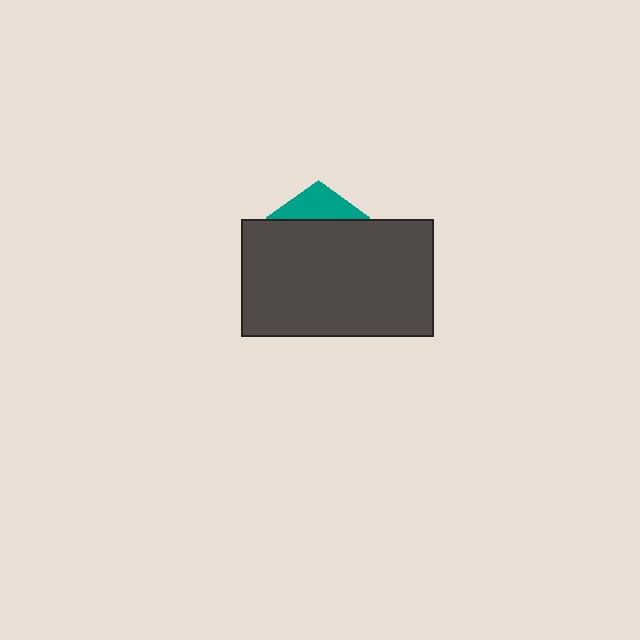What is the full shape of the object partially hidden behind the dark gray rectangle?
The partially hidden object is a teal pentagon.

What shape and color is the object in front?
The object in front is a dark gray rectangle.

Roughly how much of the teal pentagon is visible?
A small part of it is visible (roughly 30%).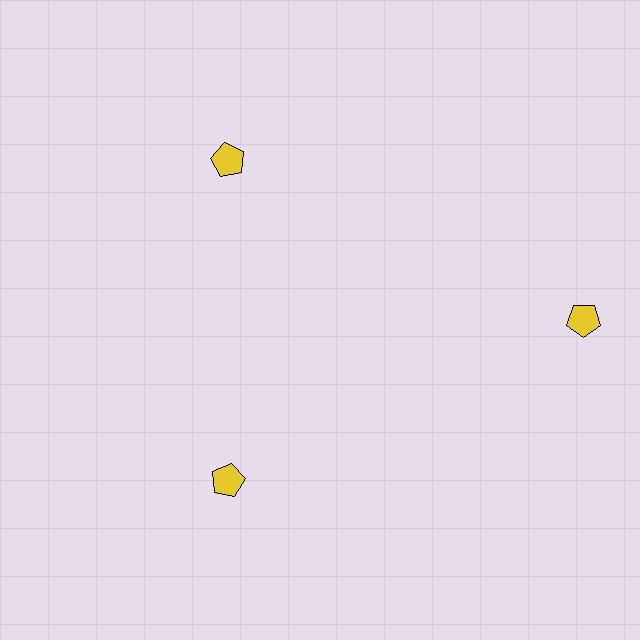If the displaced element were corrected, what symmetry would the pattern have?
It would have 3-fold rotational symmetry — the pattern would map onto itself every 120 degrees.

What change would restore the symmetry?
The symmetry would be restored by moving it inward, back onto the ring so that all 3 pentagons sit at equal angles and equal distance from the center.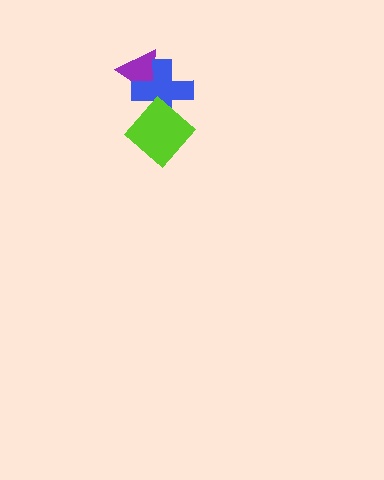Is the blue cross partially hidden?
Yes, it is partially covered by another shape.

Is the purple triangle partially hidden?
Yes, it is partially covered by another shape.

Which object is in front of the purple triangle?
The blue cross is in front of the purple triangle.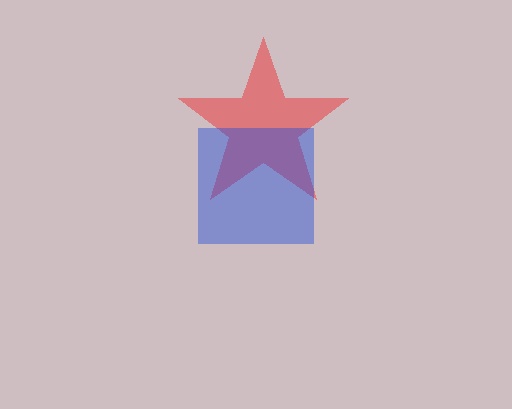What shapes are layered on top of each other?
The layered shapes are: a red star, a blue square.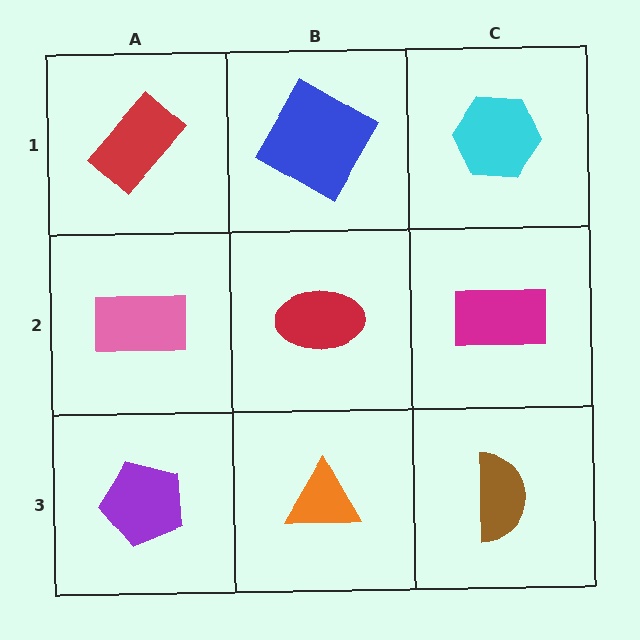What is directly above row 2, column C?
A cyan hexagon.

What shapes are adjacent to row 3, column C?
A magenta rectangle (row 2, column C), an orange triangle (row 3, column B).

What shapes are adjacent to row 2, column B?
A blue square (row 1, column B), an orange triangle (row 3, column B), a pink rectangle (row 2, column A), a magenta rectangle (row 2, column C).